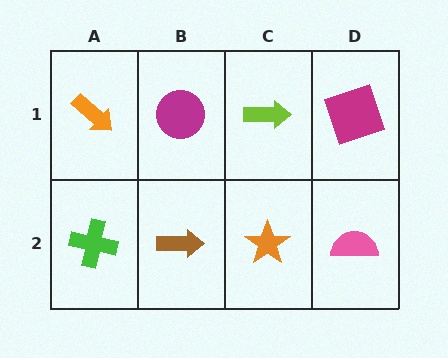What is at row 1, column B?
A magenta circle.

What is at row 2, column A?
A green cross.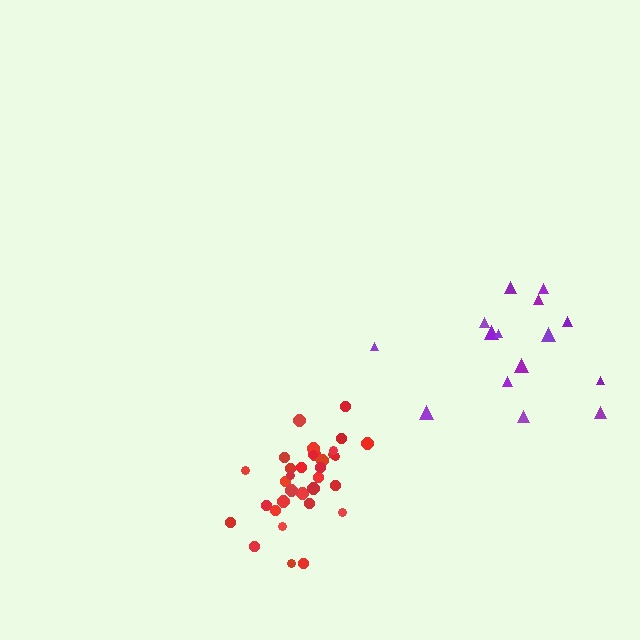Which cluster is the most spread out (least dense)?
Purple.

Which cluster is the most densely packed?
Red.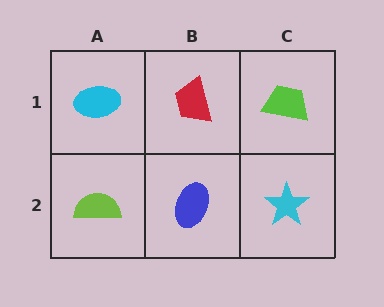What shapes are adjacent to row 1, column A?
A lime semicircle (row 2, column A), a red trapezoid (row 1, column B).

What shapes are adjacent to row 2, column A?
A cyan ellipse (row 1, column A), a blue ellipse (row 2, column B).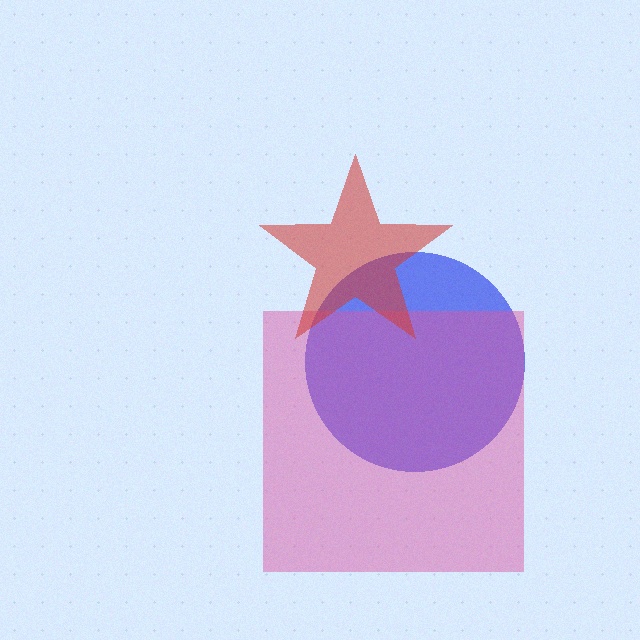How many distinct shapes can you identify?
There are 3 distinct shapes: a blue circle, a pink square, a red star.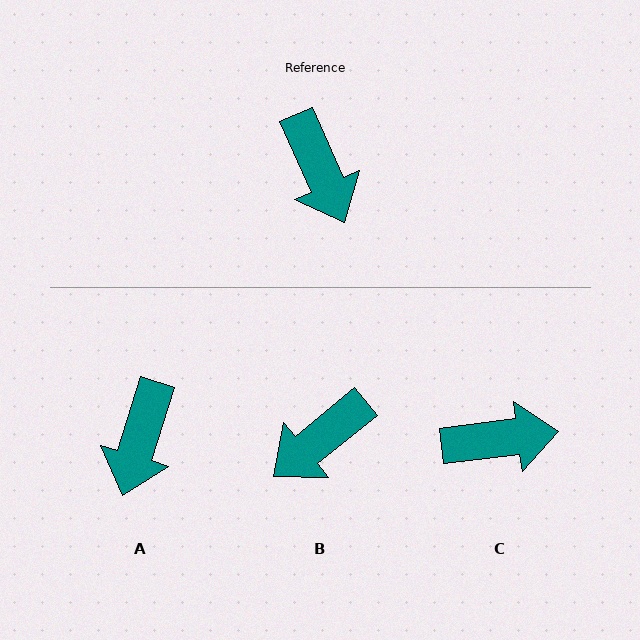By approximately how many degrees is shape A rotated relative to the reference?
Approximately 41 degrees clockwise.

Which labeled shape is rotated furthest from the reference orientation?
B, about 75 degrees away.